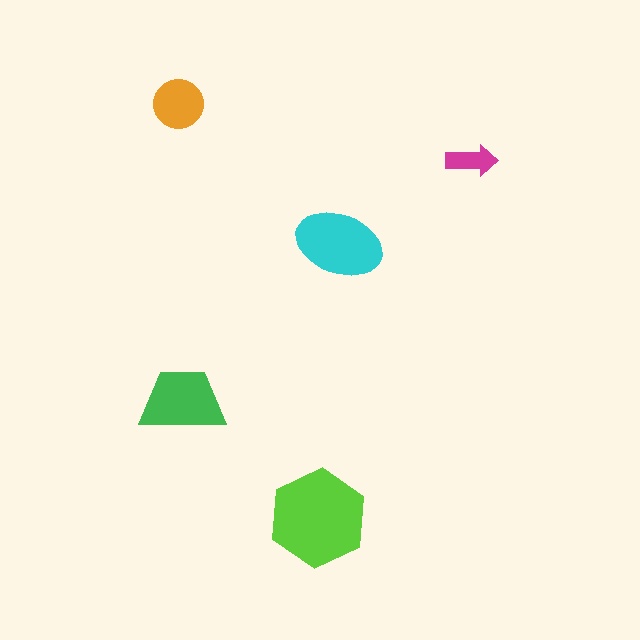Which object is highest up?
The orange circle is topmost.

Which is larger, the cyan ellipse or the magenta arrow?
The cyan ellipse.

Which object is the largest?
The lime hexagon.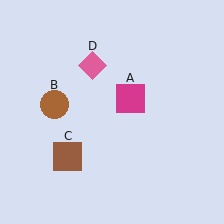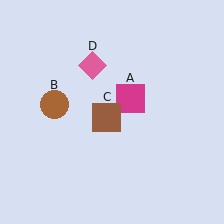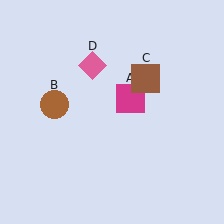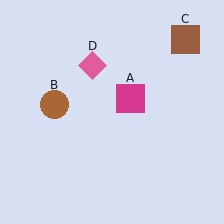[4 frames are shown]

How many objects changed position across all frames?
1 object changed position: brown square (object C).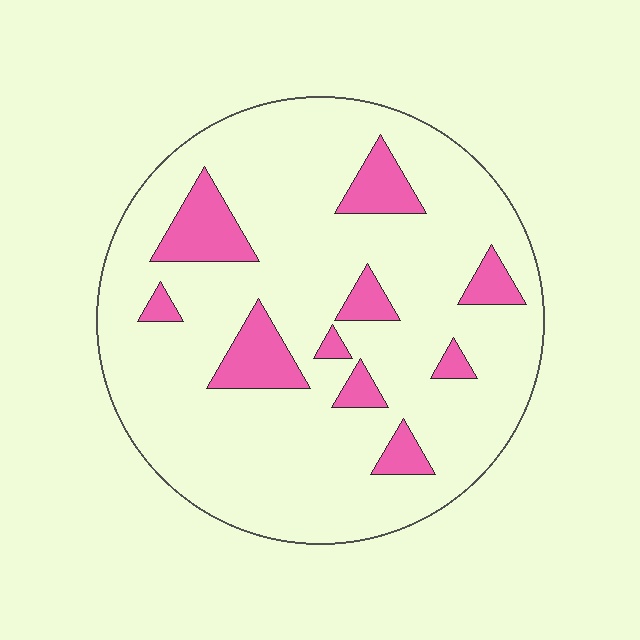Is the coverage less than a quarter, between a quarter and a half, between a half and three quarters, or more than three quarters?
Less than a quarter.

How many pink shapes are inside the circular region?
10.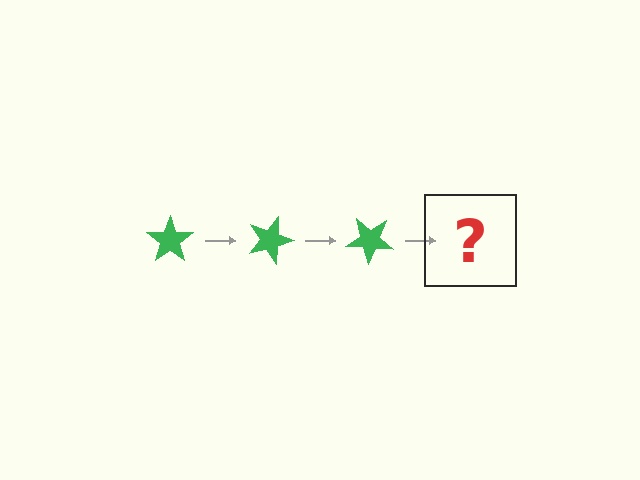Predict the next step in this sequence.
The next step is a green star rotated 60 degrees.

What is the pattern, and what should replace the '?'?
The pattern is that the star rotates 20 degrees each step. The '?' should be a green star rotated 60 degrees.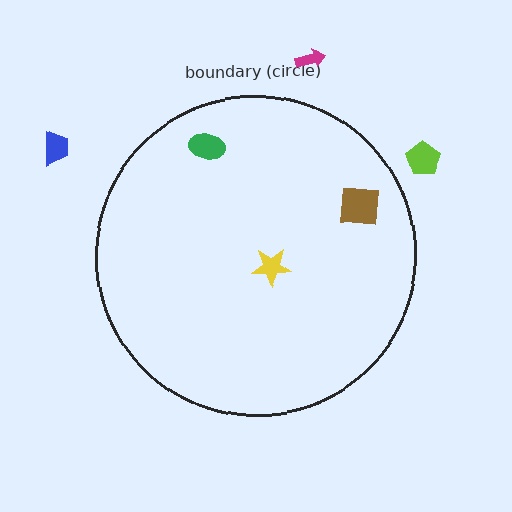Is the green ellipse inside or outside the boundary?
Inside.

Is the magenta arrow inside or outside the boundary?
Outside.